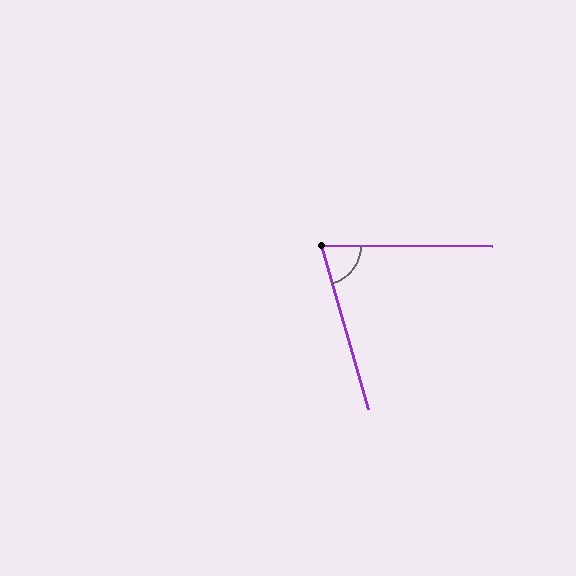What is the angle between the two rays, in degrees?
Approximately 74 degrees.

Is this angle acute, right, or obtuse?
It is acute.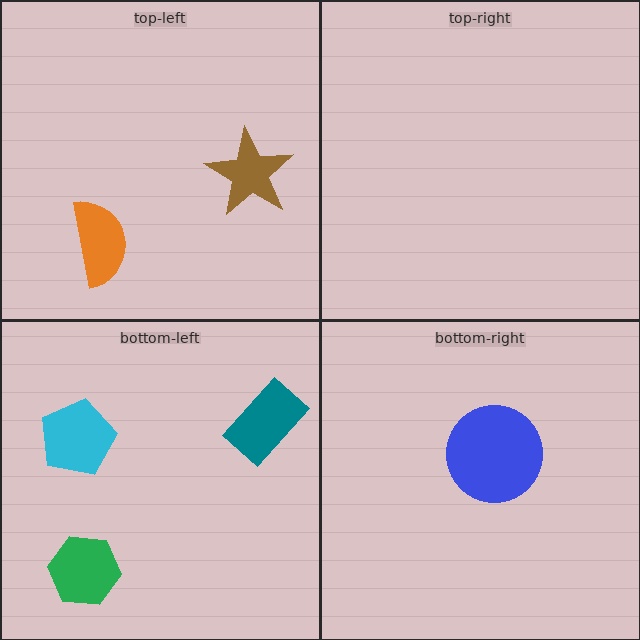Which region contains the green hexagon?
The bottom-left region.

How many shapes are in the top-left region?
2.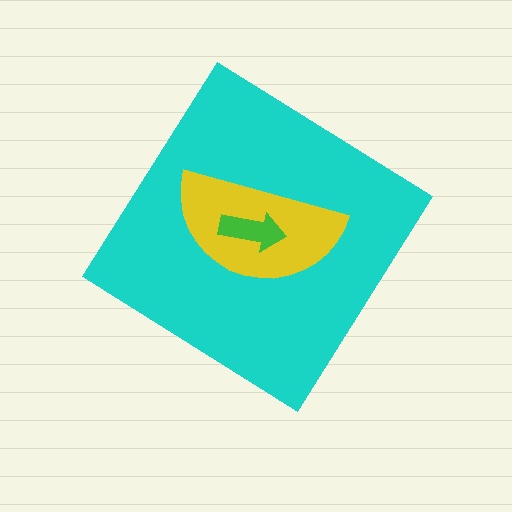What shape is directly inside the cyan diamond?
The yellow semicircle.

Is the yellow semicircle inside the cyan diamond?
Yes.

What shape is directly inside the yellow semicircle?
The green arrow.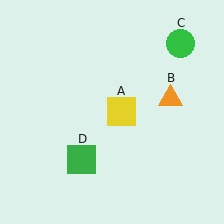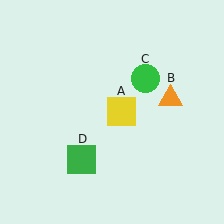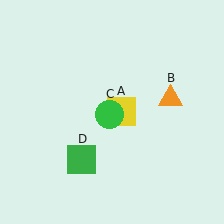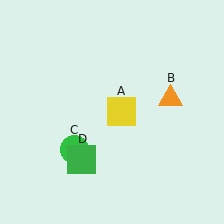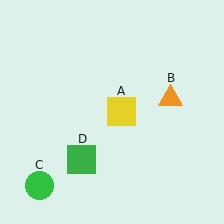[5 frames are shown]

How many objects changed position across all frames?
1 object changed position: green circle (object C).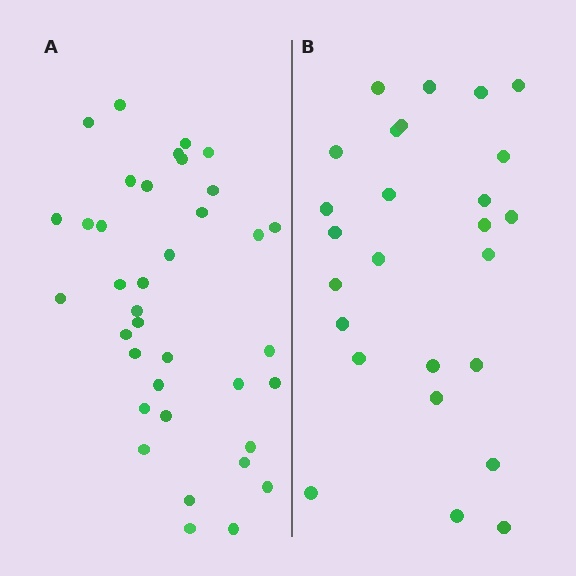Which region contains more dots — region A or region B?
Region A (the left region) has more dots.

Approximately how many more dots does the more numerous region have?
Region A has roughly 12 or so more dots than region B.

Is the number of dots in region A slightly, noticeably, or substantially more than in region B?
Region A has noticeably more, but not dramatically so. The ratio is roughly 1.4 to 1.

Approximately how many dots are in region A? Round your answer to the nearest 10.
About 40 dots. (The exact count is 37, which rounds to 40.)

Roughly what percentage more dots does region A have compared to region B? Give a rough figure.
About 40% more.